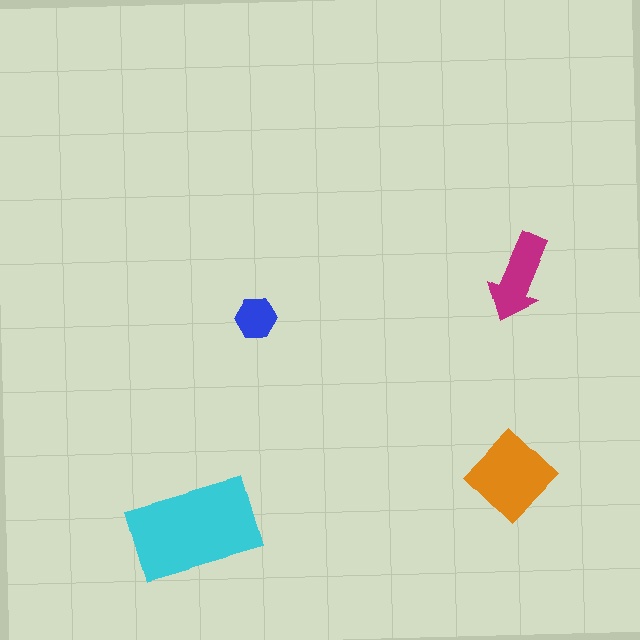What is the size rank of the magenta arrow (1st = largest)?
3rd.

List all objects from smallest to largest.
The blue hexagon, the magenta arrow, the orange diamond, the cyan rectangle.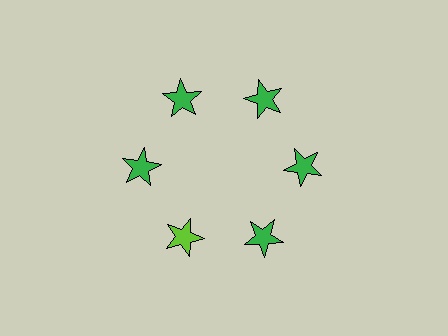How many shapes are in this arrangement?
There are 6 shapes arranged in a ring pattern.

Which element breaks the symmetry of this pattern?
The lime star at roughly the 7 o'clock position breaks the symmetry. All other shapes are green stars.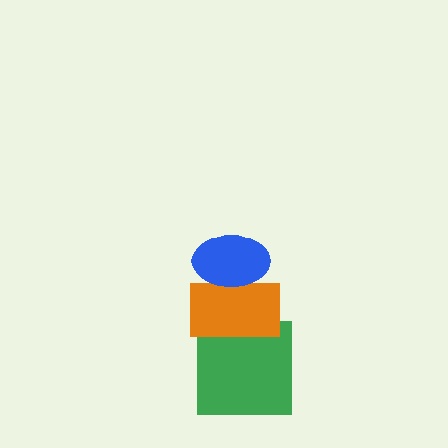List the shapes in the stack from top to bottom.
From top to bottom: the blue ellipse, the orange rectangle, the green square.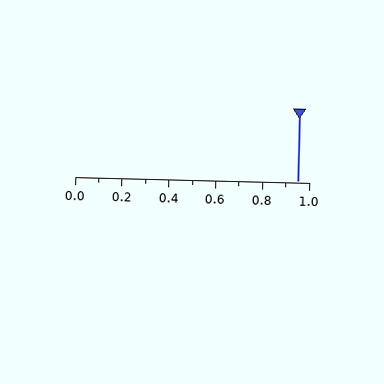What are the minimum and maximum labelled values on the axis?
The axis runs from 0.0 to 1.0.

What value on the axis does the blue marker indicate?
The marker indicates approximately 0.95.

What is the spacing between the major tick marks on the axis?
The major ticks are spaced 0.2 apart.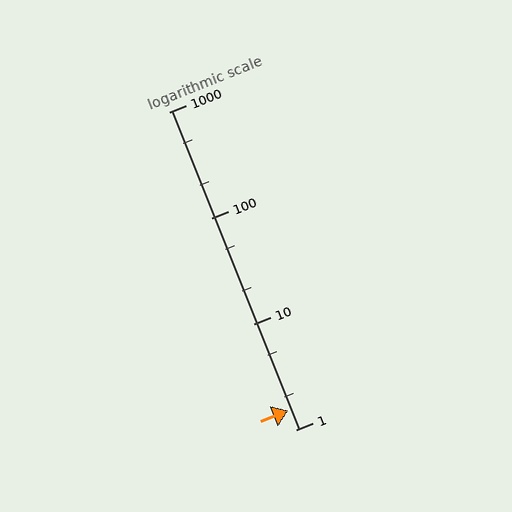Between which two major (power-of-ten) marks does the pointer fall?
The pointer is between 1 and 10.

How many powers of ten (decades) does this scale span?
The scale spans 3 decades, from 1 to 1000.